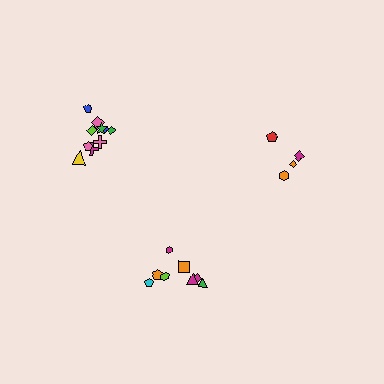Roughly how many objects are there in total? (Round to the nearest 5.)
Roughly 20 objects in total.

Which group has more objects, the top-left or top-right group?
The top-left group.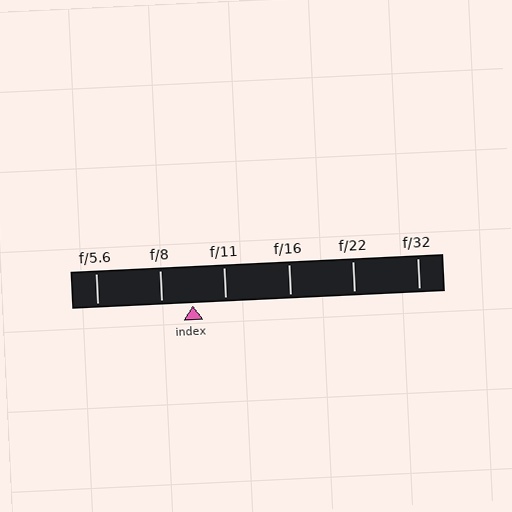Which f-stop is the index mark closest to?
The index mark is closest to f/8.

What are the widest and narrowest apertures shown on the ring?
The widest aperture shown is f/5.6 and the narrowest is f/32.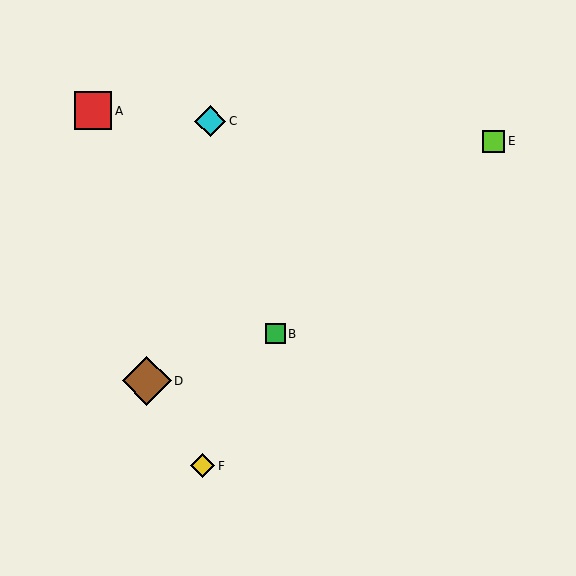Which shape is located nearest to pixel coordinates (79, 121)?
The red square (labeled A) at (93, 111) is nearest to that location.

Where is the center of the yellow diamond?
The center of the yellow diamond is at (202, 466).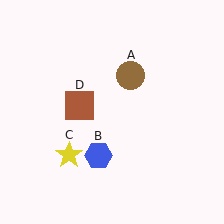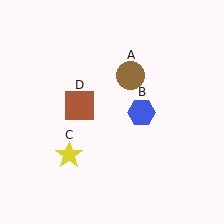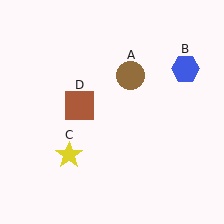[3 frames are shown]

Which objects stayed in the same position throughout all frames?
Brown circle (object A) and yellow star (object C) and brown square (object D) remained stationary.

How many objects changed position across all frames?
1 object changed position: blue hexagon (object B).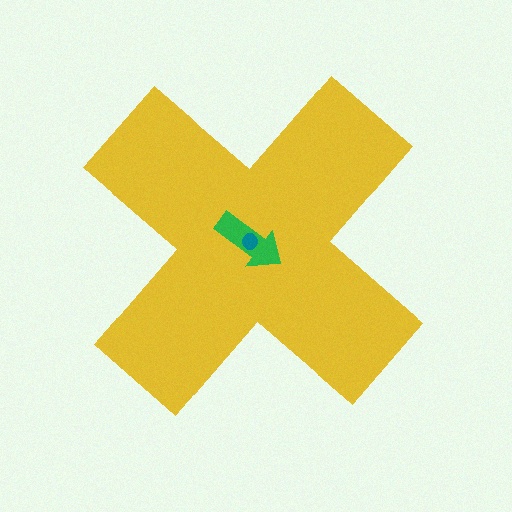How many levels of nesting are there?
3.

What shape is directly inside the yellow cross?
The green arrow.